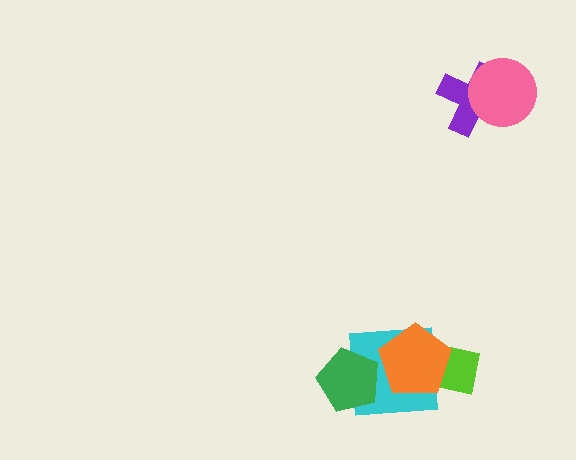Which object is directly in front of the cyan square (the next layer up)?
The green pentagon is directly in front of the cyan square.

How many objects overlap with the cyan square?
3 objects overlap with the cyan square.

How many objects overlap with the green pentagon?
1 object overlaps with the green pentagon.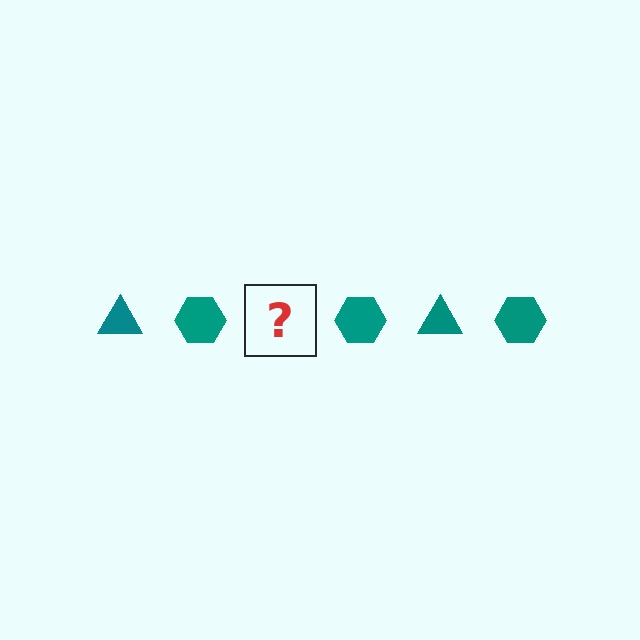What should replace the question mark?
The question mark should be replaced with a teal triangle.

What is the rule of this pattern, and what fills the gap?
The rule is that the pattern cycles through triangle, hexagon shapes in teal. The gap should be filled with a teal triangle.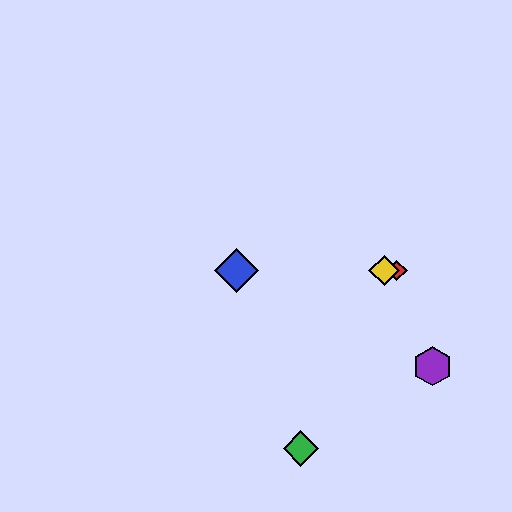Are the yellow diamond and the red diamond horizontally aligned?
Yes, both are at y≈270.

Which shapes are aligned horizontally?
The red diamond, the blue diamond, the yellow diamond are aligned horizontally.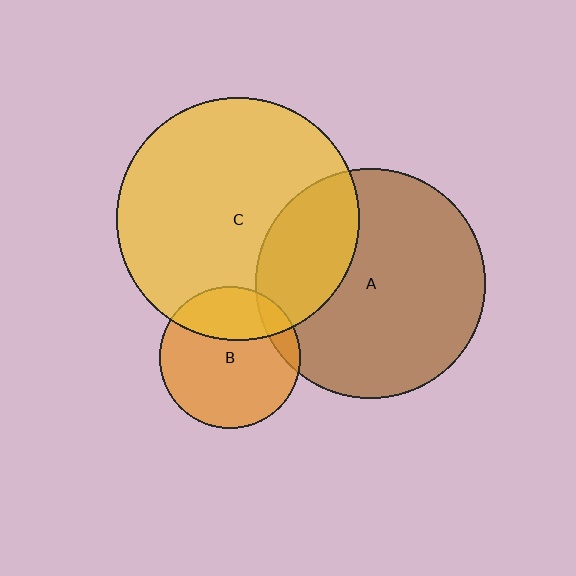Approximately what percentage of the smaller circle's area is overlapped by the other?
Approximately 10%.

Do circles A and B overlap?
Yes.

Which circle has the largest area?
Circle C (yellow).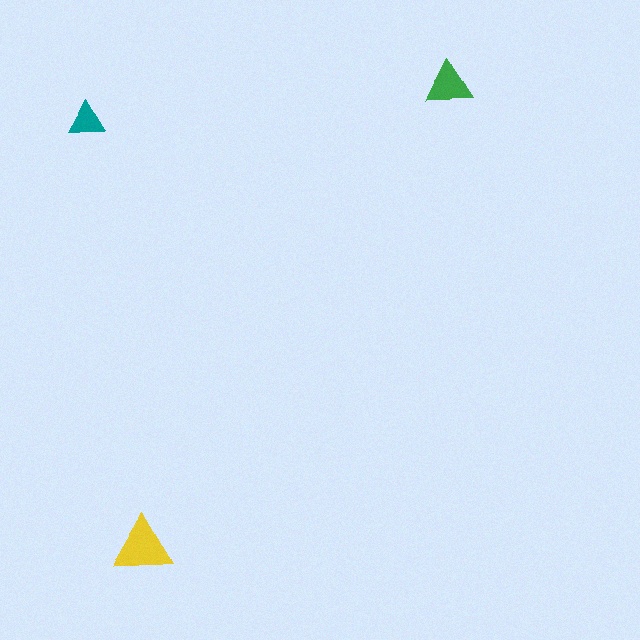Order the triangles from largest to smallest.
the yellow one, the green one, the teal one.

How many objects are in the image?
There are 3 objects in the image.